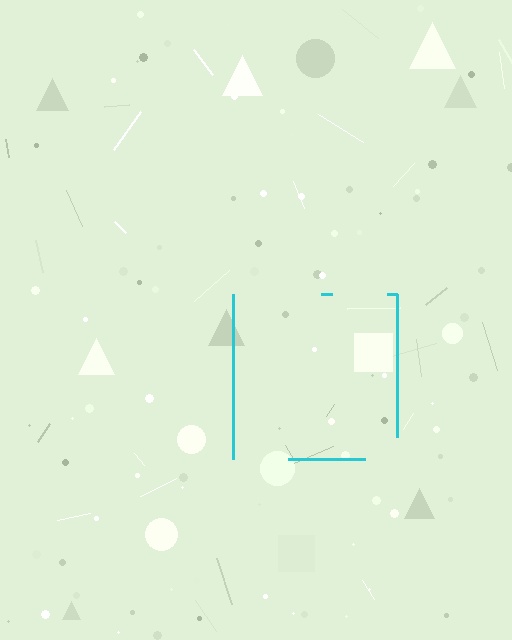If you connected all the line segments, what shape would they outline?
They would outline a square.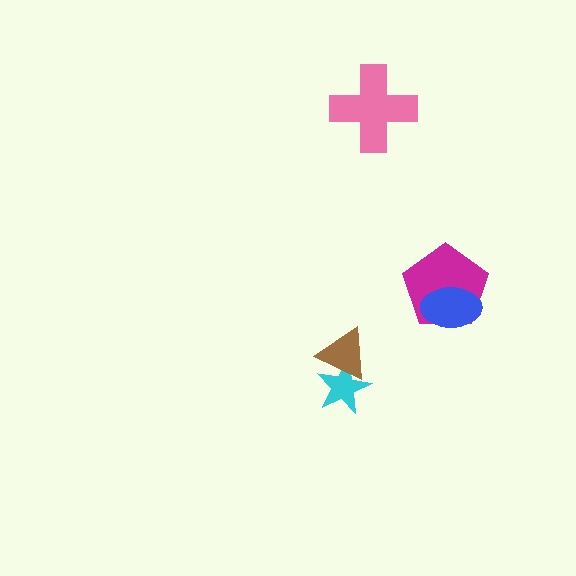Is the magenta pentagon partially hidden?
Yes, it is partially covered by another shape.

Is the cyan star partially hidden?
Yes, it is partially covered by another shape.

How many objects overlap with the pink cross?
0 objects overlap with the pink cross.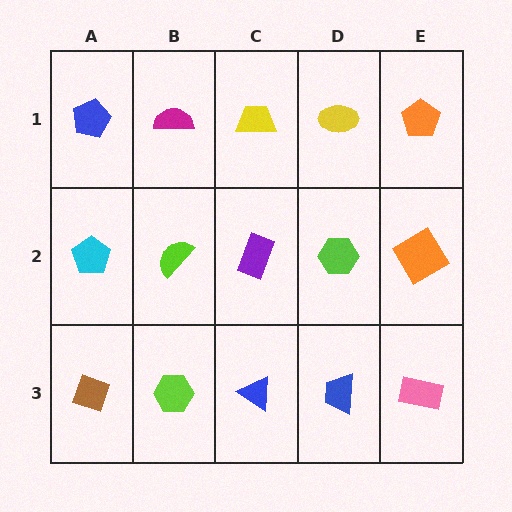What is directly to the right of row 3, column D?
A pink rectangle.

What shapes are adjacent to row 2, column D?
A yellow ellipse (row 1, column D), a blue trapezoid (row 3, column D), a purple rectangle (row 2, column C), an orange diamond (row 2, column E).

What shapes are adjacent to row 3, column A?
A cyan pentagon (row 2, column A), a lime hexagon (row 3, column B).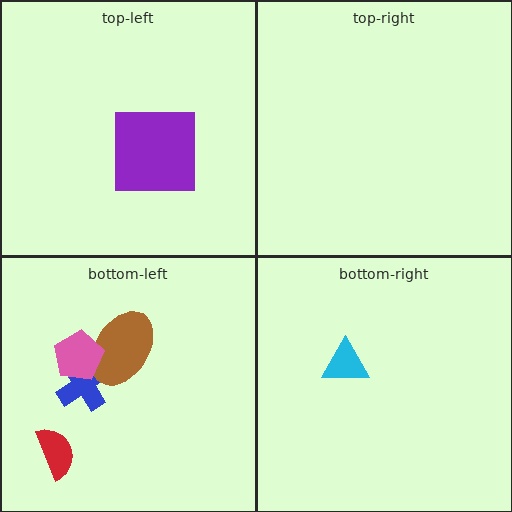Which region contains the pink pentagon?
The bottom-left region.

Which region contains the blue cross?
The bottom-left region.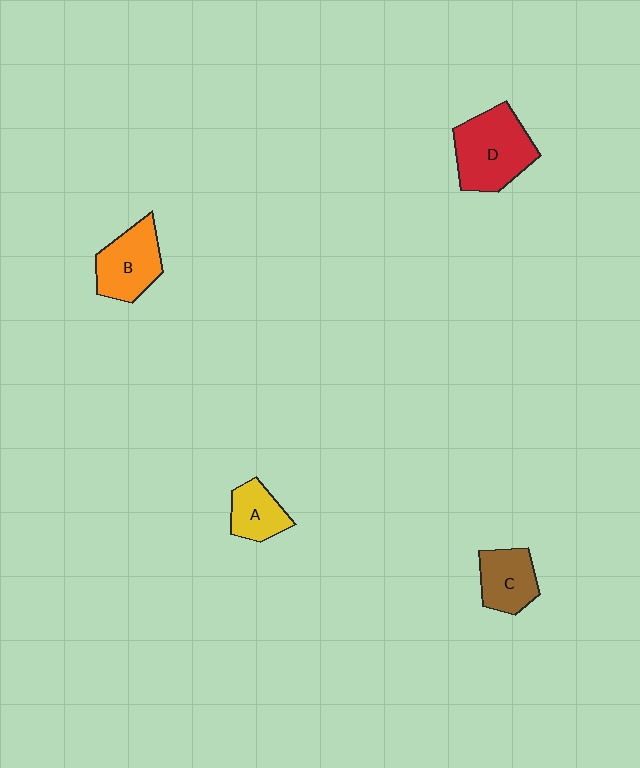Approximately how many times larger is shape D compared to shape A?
Approximately 1.9 times.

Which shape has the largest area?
Shape D (red).